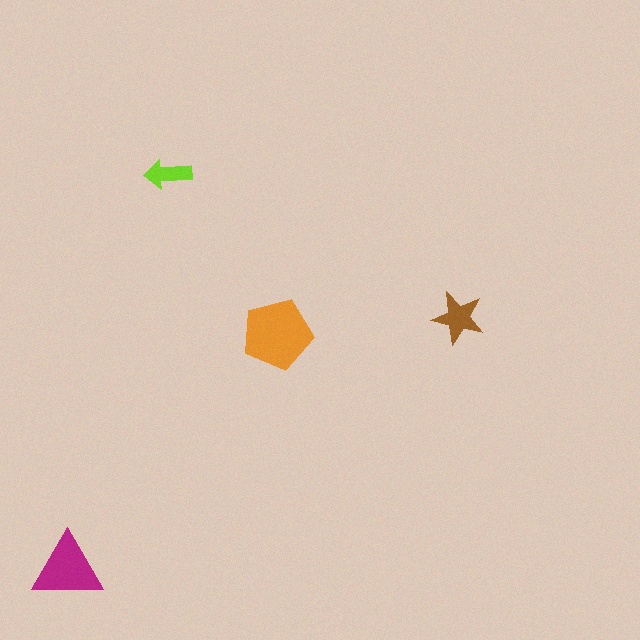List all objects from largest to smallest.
The orange pentagon, the magenta triangle, the brown star, the lime arrow.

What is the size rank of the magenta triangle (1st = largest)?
2nd.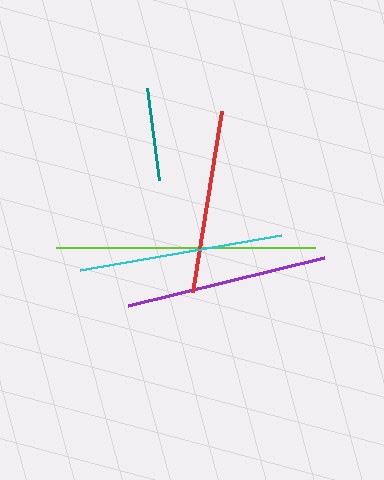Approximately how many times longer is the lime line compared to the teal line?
The lime line is approximately 2.8 times the length of the teal line.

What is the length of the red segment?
The red segment is approximately 183 pixels long.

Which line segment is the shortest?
The teal line is the shortest at approximately 93 pixels.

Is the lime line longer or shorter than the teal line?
The lime line is longer than the teal line.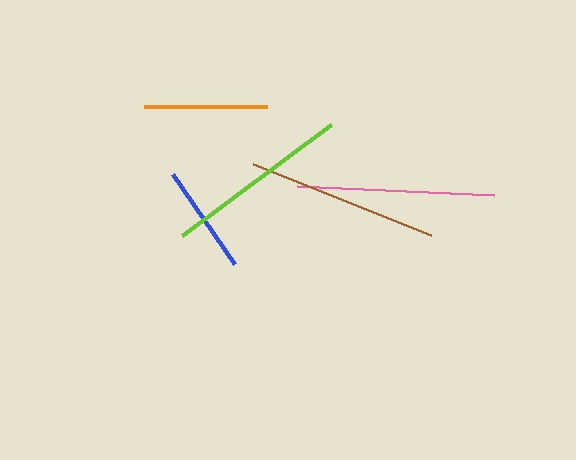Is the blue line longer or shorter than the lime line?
The lime line is longer than the blue line.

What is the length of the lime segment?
The lime segment is approximately 185 pixels long.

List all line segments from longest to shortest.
From longest to shortest: pink, brown, lime, orange, blue.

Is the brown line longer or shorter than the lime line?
The brown line is longer than the lime line.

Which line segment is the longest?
The pink line is the longest at approximately 198 pixels.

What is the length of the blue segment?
The blue segment is approximately 109 pixels long.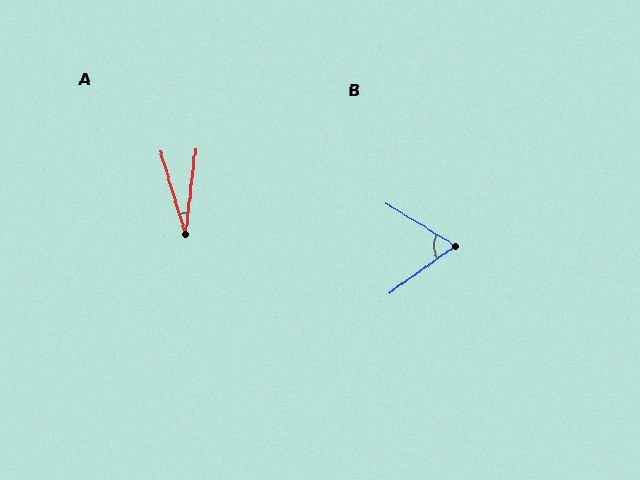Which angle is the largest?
B, at approximately 67 degrees.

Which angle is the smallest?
A, at approximately 23 degrees.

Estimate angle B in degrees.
Approximately 67 degrees.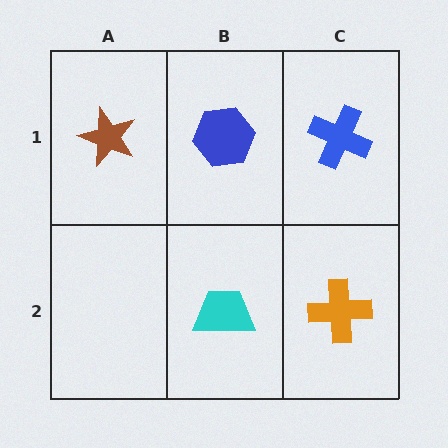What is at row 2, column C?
An orange cross.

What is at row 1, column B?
A blue hexagon.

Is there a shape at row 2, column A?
No, that cell is empty.